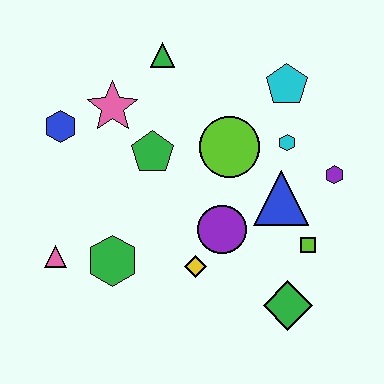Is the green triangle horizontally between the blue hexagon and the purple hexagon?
Yes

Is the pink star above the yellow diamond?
Yes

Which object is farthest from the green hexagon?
The cyan pentagon is farthest from the green hexagon.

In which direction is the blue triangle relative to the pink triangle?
The blue triangle is to the right of the pink triangle.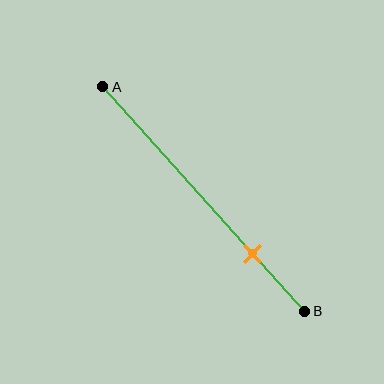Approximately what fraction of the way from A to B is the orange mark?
The orange mark is approximately 75% of the way from A to B.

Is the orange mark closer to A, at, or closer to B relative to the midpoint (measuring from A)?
The orange mark is closer to point B than the midpoint of segment AB.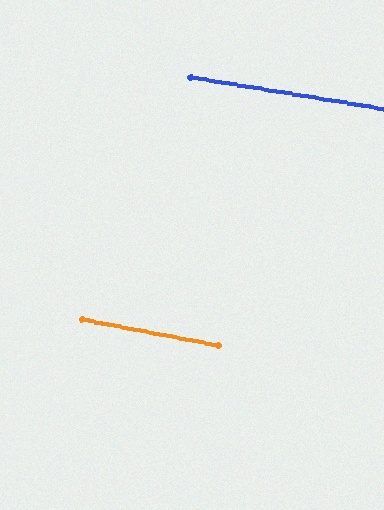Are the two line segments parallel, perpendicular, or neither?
Parallel — their directions differ by only 1.3°.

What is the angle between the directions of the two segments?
Approximately 1 degree.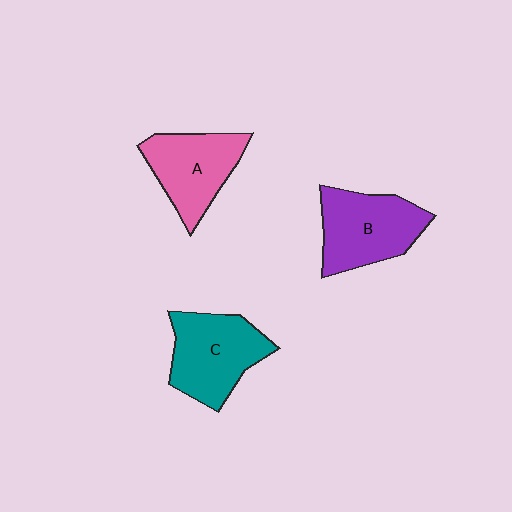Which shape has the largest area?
Shape C (teal).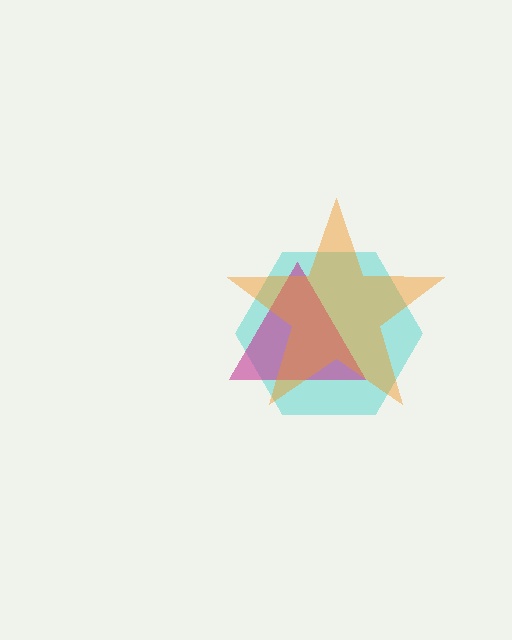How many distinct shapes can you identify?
There are 3 distinct shapes: a cyan hexagon, a magenta triangle, an orange star.